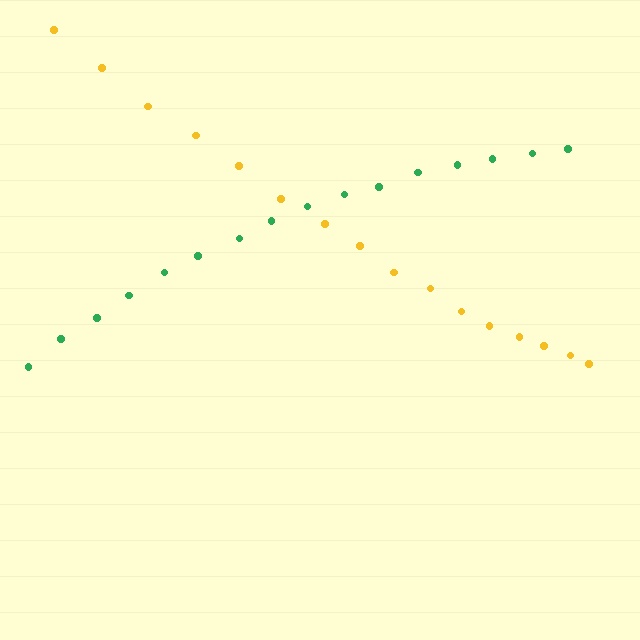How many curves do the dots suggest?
There are 2 distinct paths.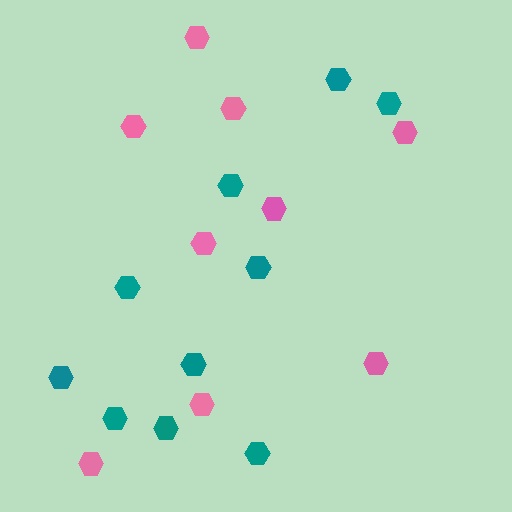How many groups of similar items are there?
There are 2 groups: one group of teal hexagons (10) and one group of pink hexagons (9).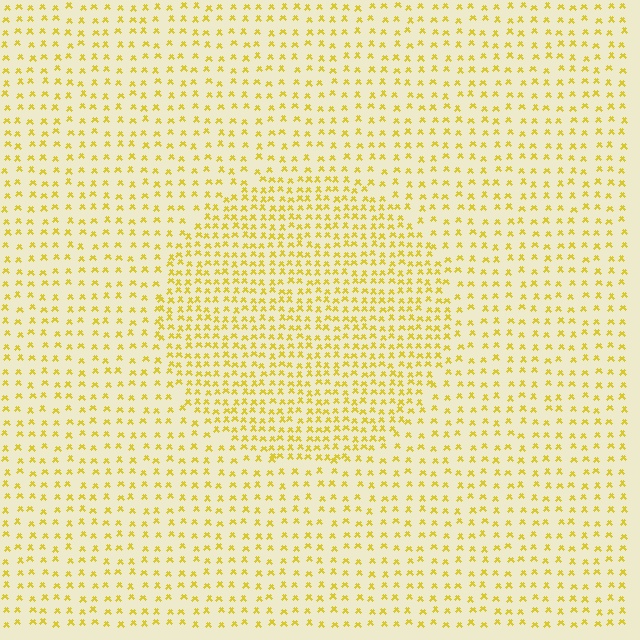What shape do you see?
I see a circle.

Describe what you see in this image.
The image contains small yellow elements arranged at two different densities. A circle-shaped region is visible where the elements are more densely packed than the surrounding area.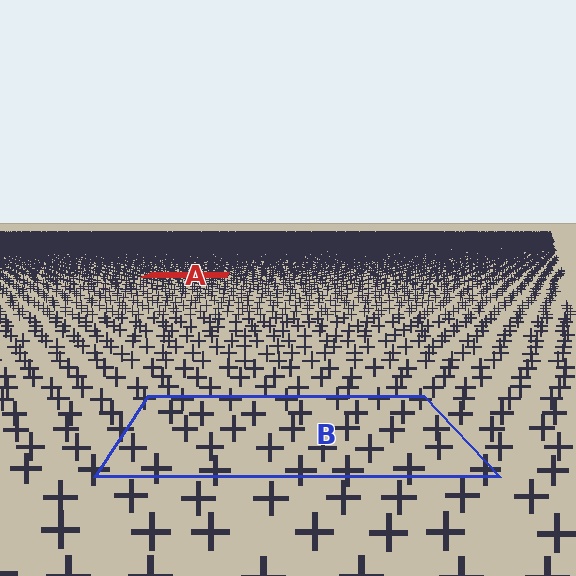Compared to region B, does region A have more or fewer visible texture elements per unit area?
Region A has more texture elements per unit area — they are packed more densely because it is farther away.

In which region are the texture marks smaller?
The texture marks are smaller in region A, because it is farther away.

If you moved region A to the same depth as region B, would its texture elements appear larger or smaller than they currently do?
They would appear larger. At a closer depth, the same texture elements are projected at a bigger on-screen size.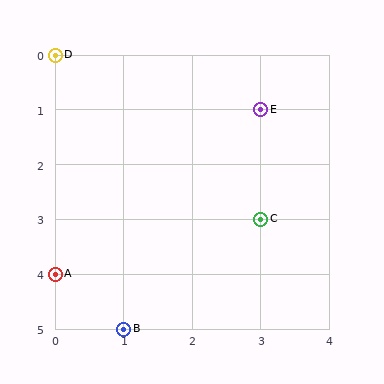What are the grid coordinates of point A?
Point A is at grid coordinates (0, 4).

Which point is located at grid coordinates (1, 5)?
Point B is at (1, 5).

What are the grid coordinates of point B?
Point B is at grid coordinates (1, 5).